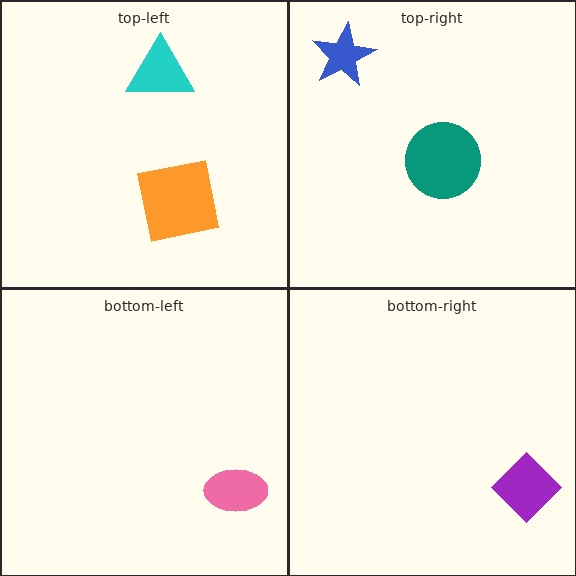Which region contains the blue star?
The top-right region.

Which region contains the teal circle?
The top-right region.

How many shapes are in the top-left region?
2.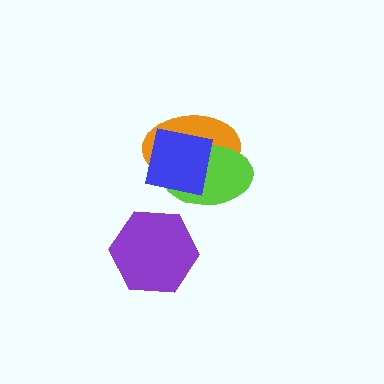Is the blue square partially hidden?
No, no other shape covers it.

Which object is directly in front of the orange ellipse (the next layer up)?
The lime ellipse is directly in front of the orange ellipse.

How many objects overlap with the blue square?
2 objects overlap with the blue square.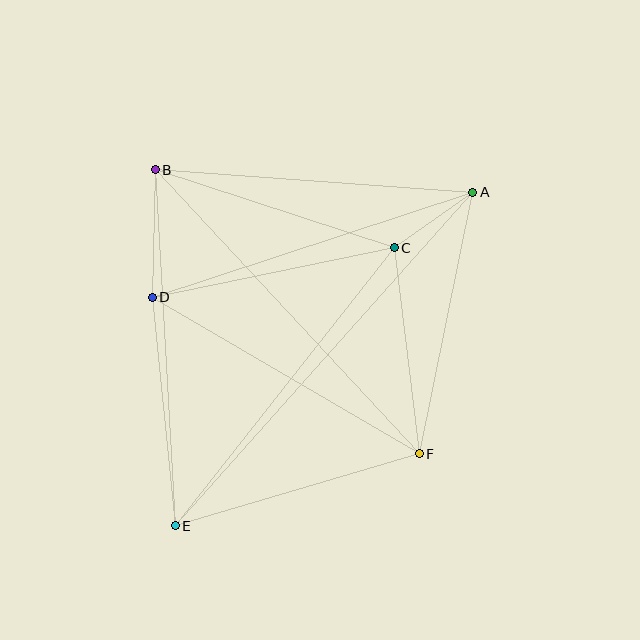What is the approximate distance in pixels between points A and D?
The distance between A and D is approximately 337 pixels.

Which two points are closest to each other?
Points A and C are closest to each other.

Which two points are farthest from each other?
Points A and E are farthest from each other.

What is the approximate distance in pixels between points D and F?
The distance between D and F is approximately 310 pixels.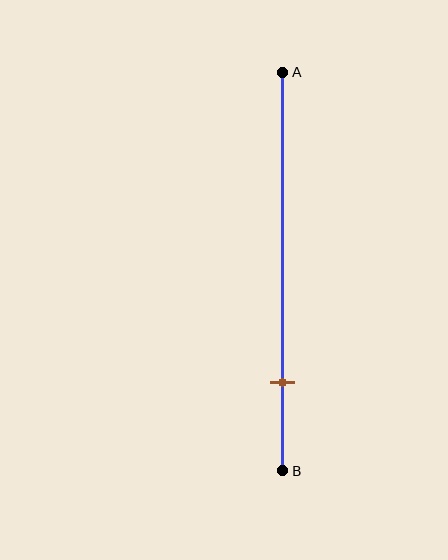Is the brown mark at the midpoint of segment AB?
No, the mark is at about 80% from A, not at the 50% midpoint.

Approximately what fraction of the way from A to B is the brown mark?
The brown mark is approximately 80% of the way from A to B.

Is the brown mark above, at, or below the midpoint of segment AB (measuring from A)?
The brown mark is below the midpoint of segment AB.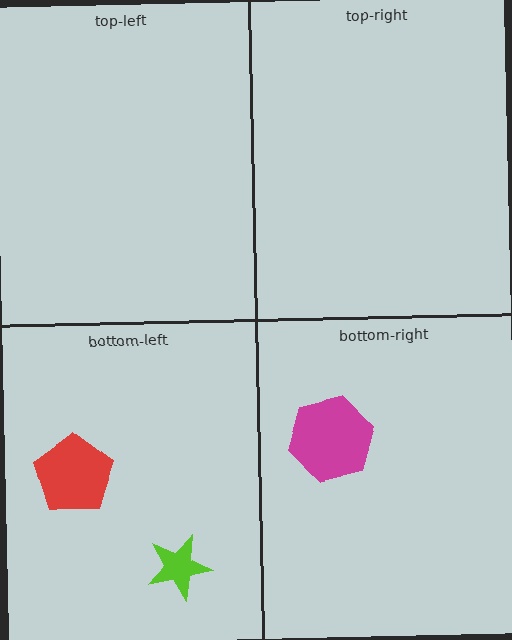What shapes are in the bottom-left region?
The lime star, the red pentagon.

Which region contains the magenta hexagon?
The bottom-right region.